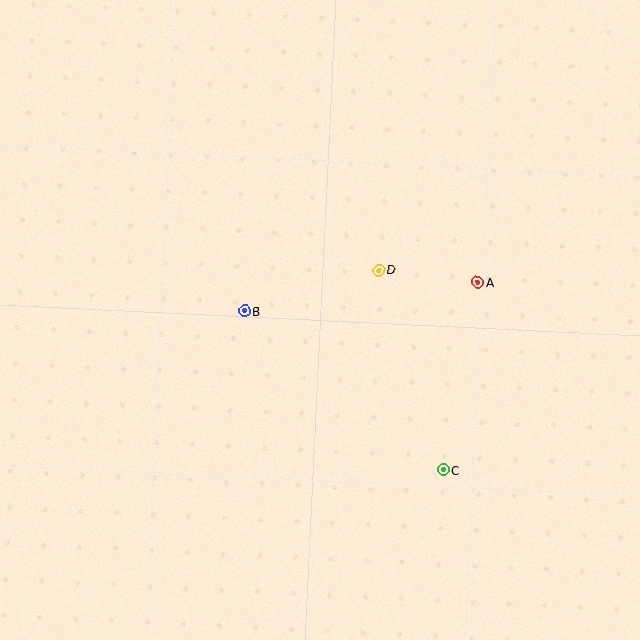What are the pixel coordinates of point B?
Point B is at (245, 311).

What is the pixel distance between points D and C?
The distance between D and C is 210 pixels.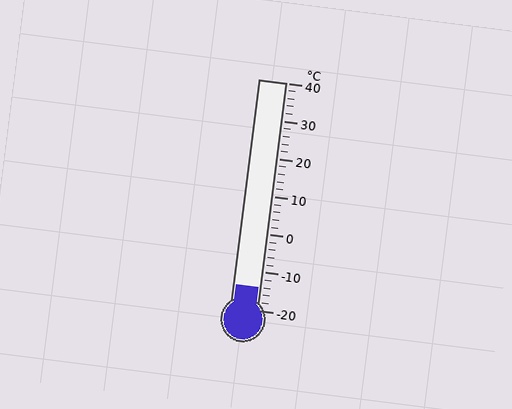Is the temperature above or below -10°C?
The temperature is below -10°C.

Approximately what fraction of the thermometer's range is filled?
The thermometer is filled to approximately 10% of its range.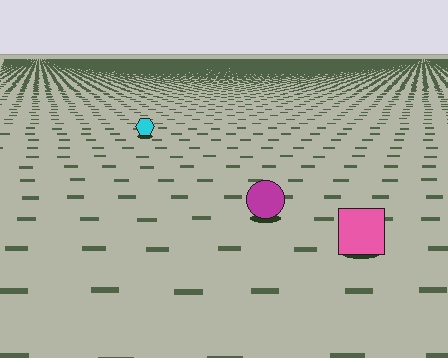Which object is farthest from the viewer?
The cyan hexagon is farthest from the viewer. It appears smaller and the ground texture around it is denser.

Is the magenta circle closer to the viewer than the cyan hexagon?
Yes. The magenta circle is closer — you can tell from the texture gradient: the ground texture is coarser near it.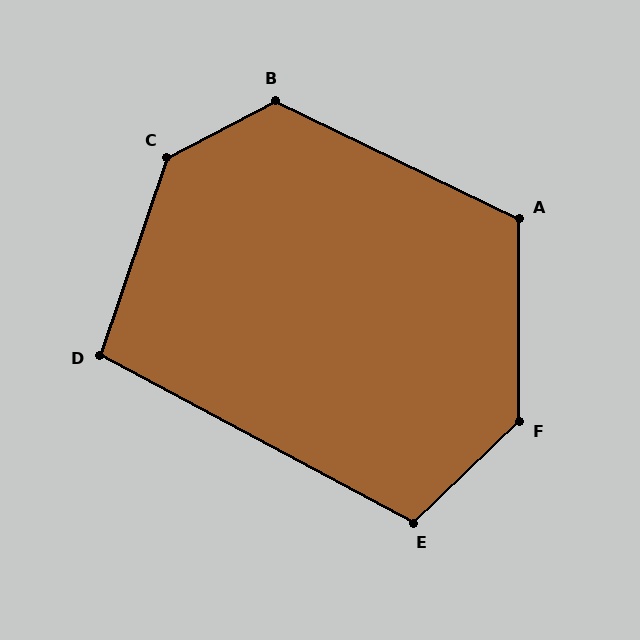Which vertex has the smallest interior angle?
D, at approximately 99 degrees.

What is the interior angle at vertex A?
Approximately 116 degrees (obtuse).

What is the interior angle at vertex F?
Approximately 134 degrees (obtuse).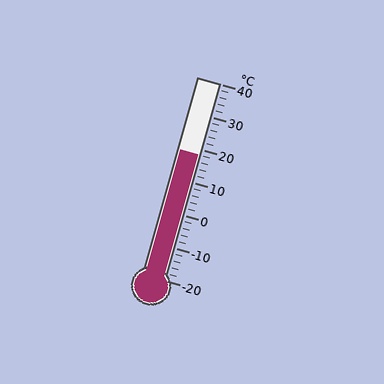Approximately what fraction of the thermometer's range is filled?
The thermometer is filled to approximately 65% of its range.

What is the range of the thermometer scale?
The thermometer scale ranges from -20°C to 40°C.